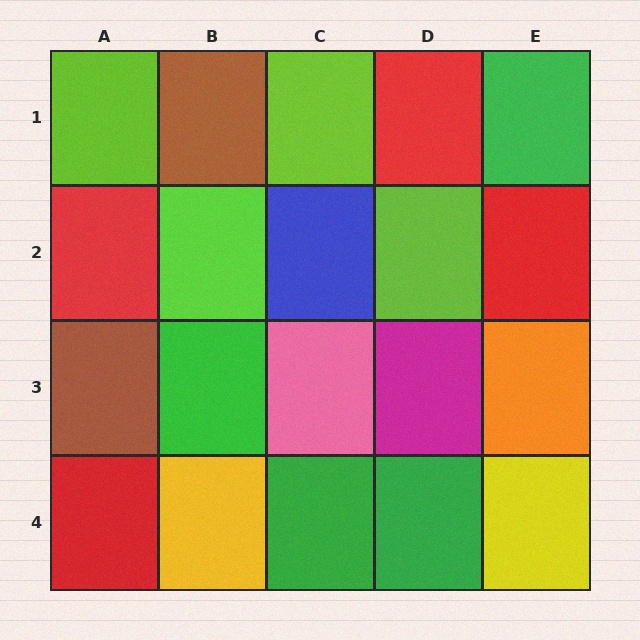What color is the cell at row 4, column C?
Green.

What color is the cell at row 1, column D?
Red.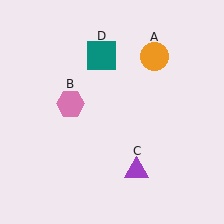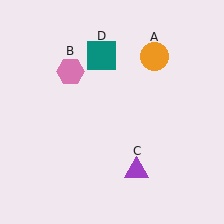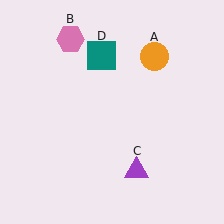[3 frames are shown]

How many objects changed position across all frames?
1 object changed position: pink hexagon (object B).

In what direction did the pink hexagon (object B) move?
The pink hexagon (object B) moved up.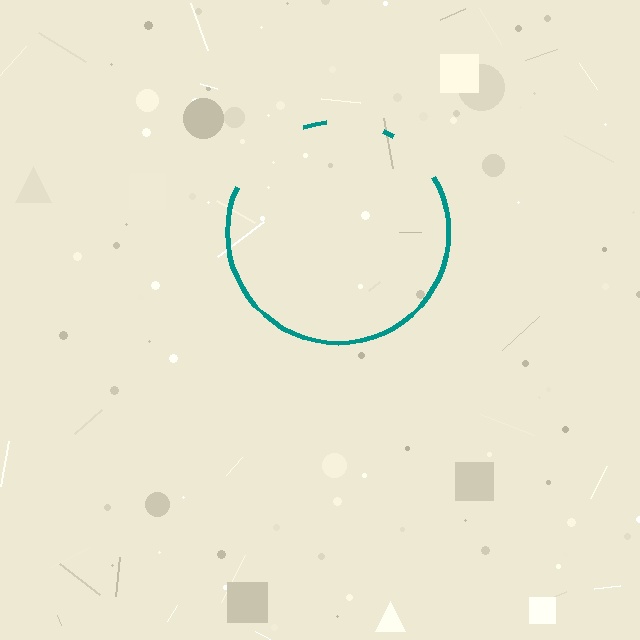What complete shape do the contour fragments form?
The contour fragments form a circle.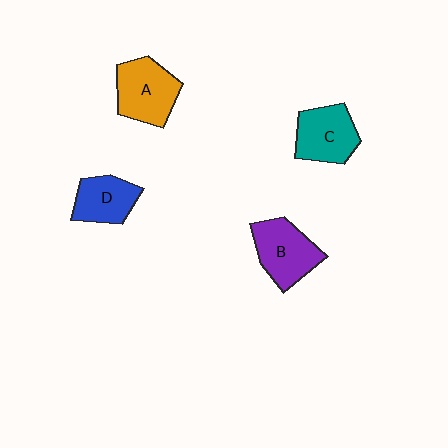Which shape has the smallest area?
Shape D (blue).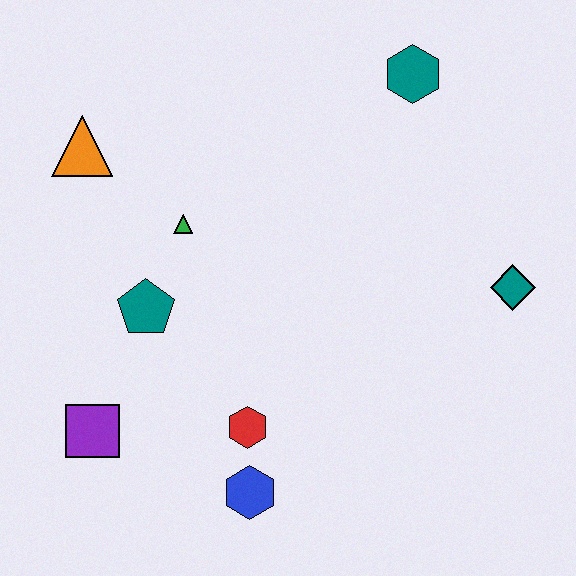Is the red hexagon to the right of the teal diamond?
No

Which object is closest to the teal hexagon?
The teal diamond is closest to the teal hexagon.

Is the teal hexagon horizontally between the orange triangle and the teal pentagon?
No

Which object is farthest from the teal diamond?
The orange triangle is farthest from the teal diamond.